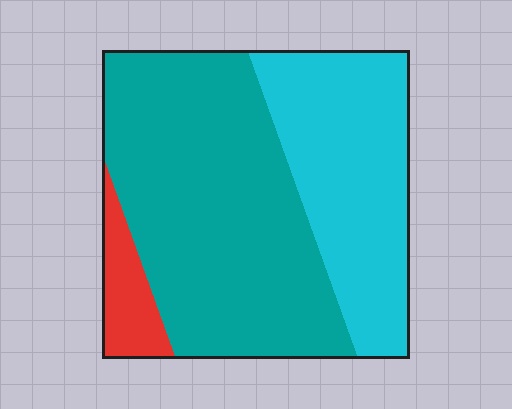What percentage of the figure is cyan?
Cyan covers roughly 35% of the figure.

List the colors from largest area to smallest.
From largest to smallest: teal, cyan, red.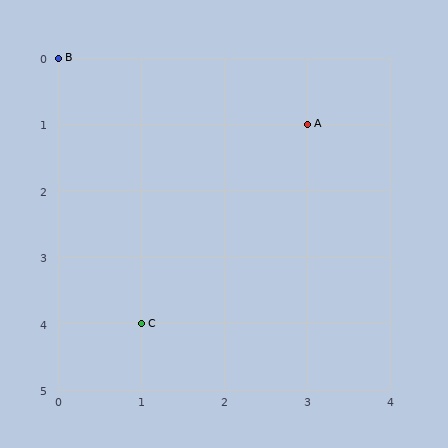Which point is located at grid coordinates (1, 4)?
Point C is at (1, 4).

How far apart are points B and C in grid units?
Points B and C are 1 column and 4 rows apart (about 4.1 grid units diagonally).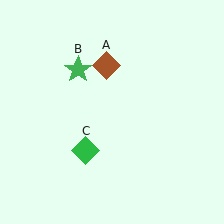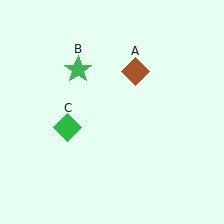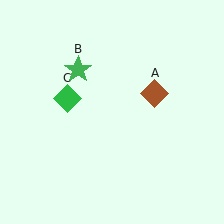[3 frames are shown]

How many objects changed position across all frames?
2 objects changed position: brown diamond (object A), green diamond (object C).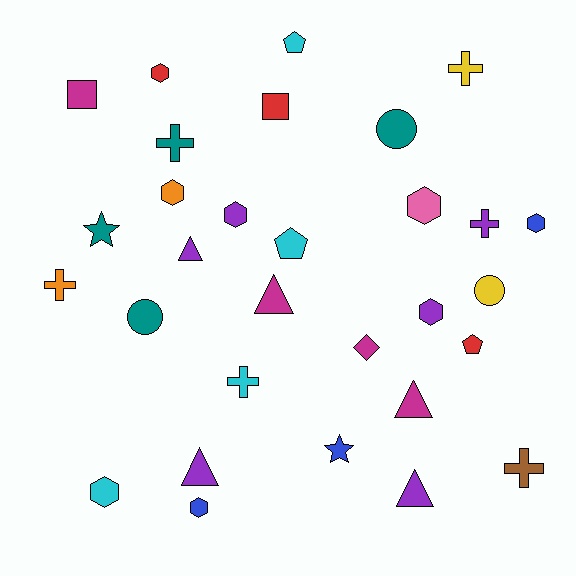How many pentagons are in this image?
There are 3 pentagons.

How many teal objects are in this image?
There are 4 teal objects.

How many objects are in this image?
There are 30 objects.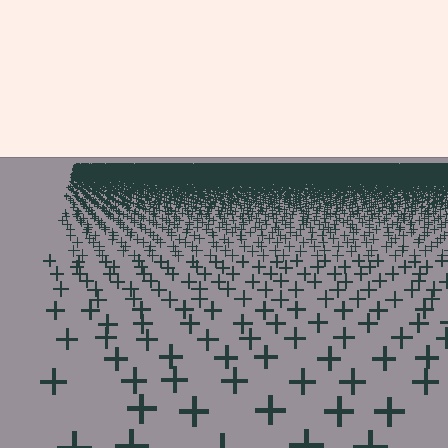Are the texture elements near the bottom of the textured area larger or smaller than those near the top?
Larger. Near the bottom, elements are closer to the viewer and appear at a bigger on-screen size.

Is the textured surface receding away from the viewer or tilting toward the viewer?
The surface is receding away from the viewer. Texture elements get smaller and denser toward the top.